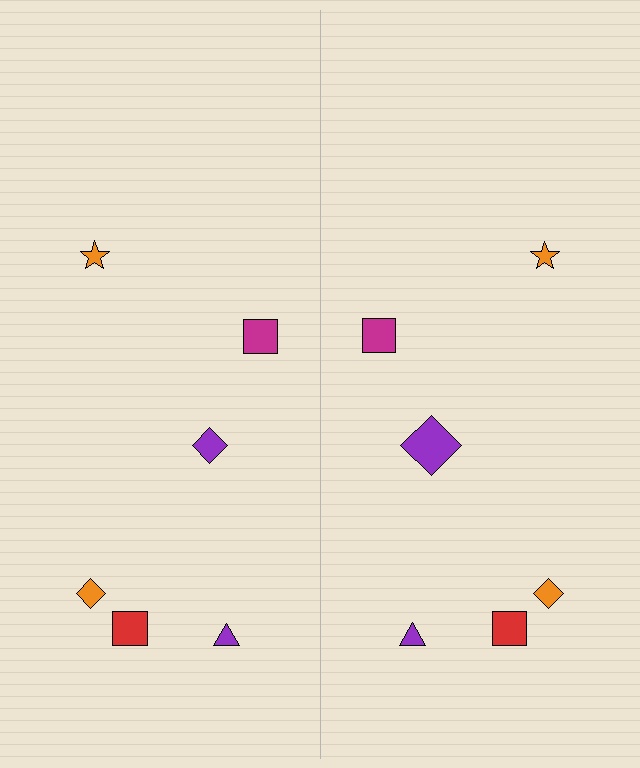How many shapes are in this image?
There are 12 shapes in this image.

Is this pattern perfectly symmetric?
No, the pattern is not perfectly symmetric. The purple diamond on the right side has a different size than its mirror counterpart.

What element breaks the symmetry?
The purple diamond on the right side has a different size than its mirror counterpart.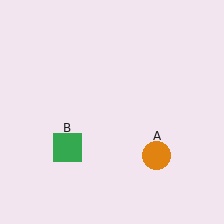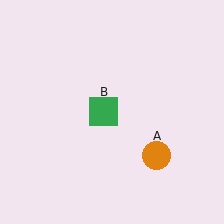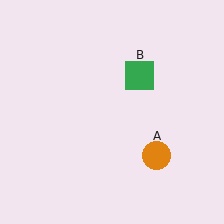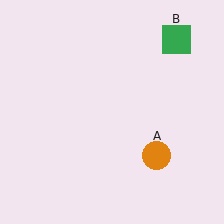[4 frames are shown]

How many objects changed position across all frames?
1 object changed position: green square (object B).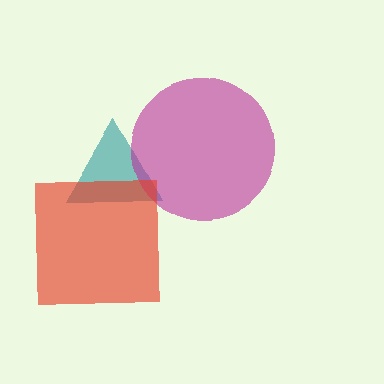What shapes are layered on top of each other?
The layered shapes are: a teal triangle, a magenta circle, a red square.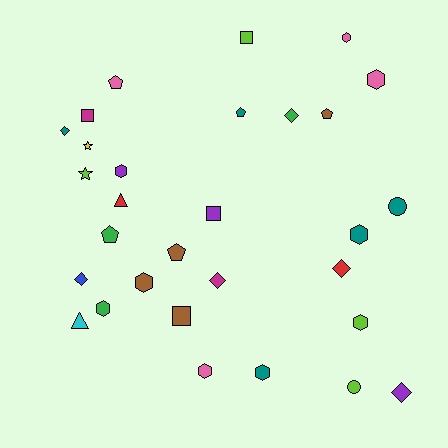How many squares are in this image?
There are 4 squares.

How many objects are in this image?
There are 30 objects.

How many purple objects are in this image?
There are 3 purple objects.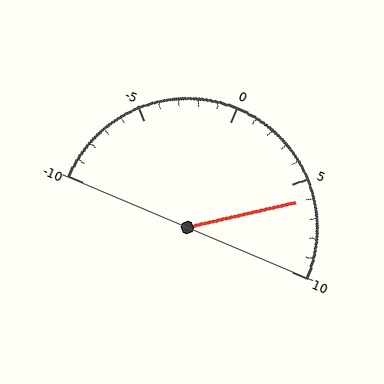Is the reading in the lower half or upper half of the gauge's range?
The reading is in the upper half of the range (-10 to 10).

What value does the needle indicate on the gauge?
The needle indicates approximately 6.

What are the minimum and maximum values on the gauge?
The gauge ranges from -10 to 10.